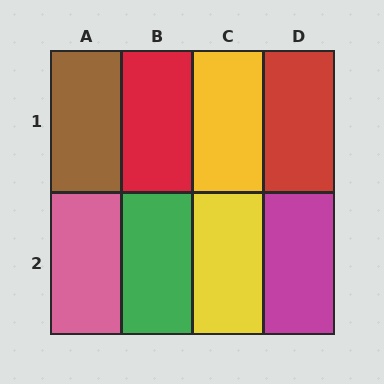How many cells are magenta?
1 cell is magenta.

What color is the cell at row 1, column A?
Brown.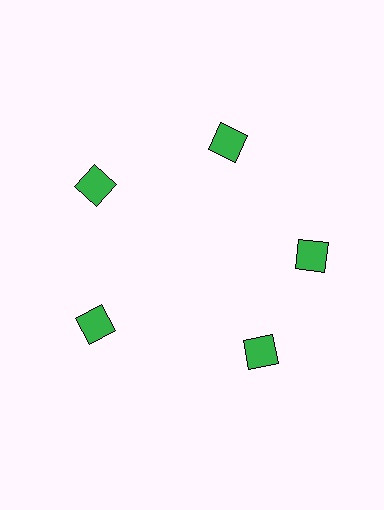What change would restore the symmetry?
The symmetry would be restored by rotating it back into even spacing with its neighbors so that all 5 squares sit at equal angles and equal distance from the center.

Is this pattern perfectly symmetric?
No. The 5 green squares are arranged in a ring, but one element near the 5 o'clock position is rotated out of alignment along the ring, breaking the 5-fold rotational symmetry.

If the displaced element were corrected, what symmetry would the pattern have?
It would have 5-fold rotational symmetry — the pattern would map onto itself every 72 degrees.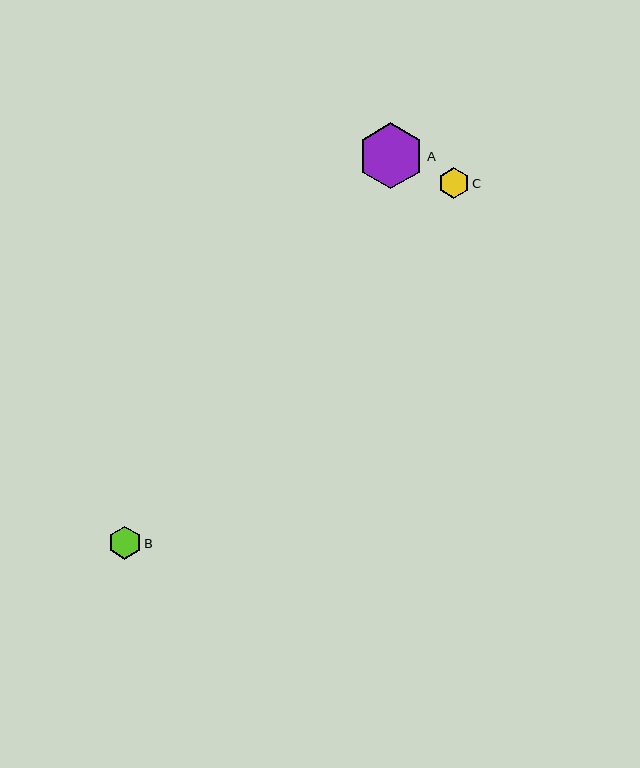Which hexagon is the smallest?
Hexagon C is the smallest with a size of approximately 31 pixels.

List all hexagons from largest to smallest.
From largest to smallest: A, B, C.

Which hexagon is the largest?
Hexagon A is the largest with a size of approximately 66 pixels.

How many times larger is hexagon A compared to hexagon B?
Hexagon A is approximately 2.0 times the size of hexagon B.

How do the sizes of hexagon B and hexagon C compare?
Hexagon B and hexagon C are approximately the same size.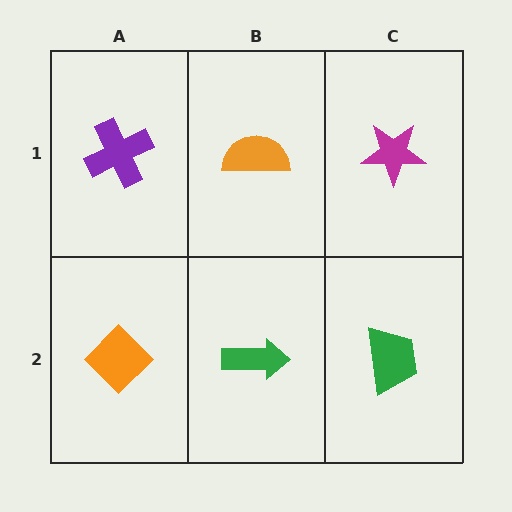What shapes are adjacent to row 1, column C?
A green trapezoid (row 2, column C), an orange semicircle (row 1, column B).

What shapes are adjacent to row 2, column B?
An orange semicircle (row 1, column B), an orange diamond (row 2, column A), a green trapezoid (row 2, column C).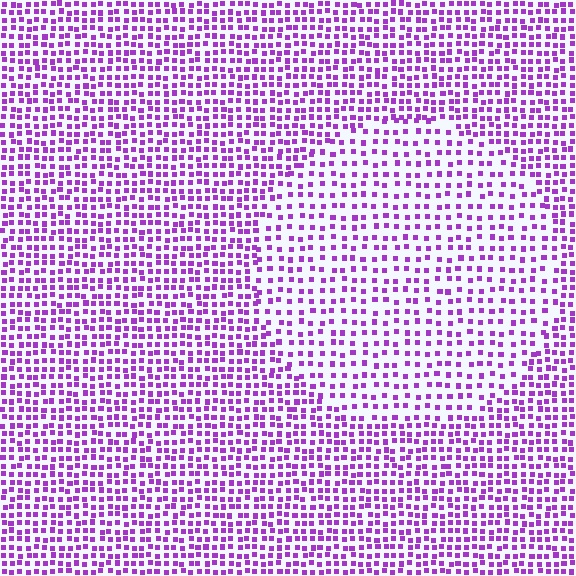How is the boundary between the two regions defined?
The boundary is defined by a change in element density (approximately 1.7x ratio). All elements are the same color, size, and shape.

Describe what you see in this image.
The image contains small purple elements arranged at two different densities. A circle-shaped region is visible where the elements are less densely packed than the surrounding area.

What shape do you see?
I see a circle.